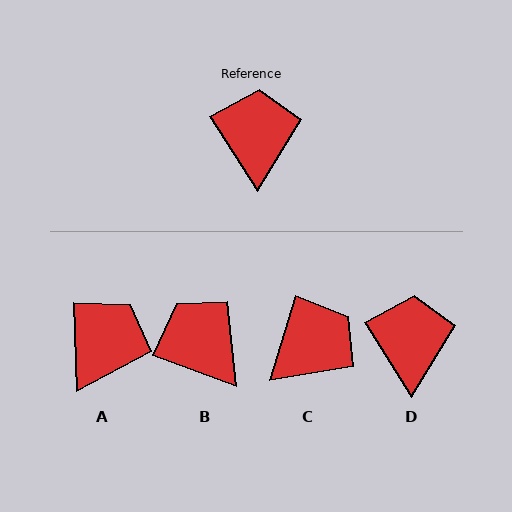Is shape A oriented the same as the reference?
No, it is off by about 31 degrees.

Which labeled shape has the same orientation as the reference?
D.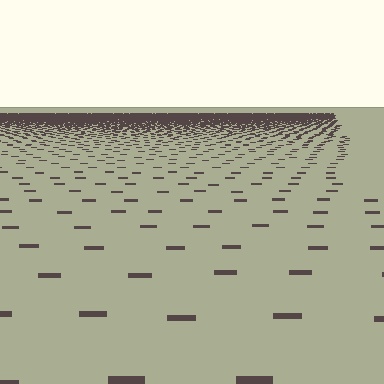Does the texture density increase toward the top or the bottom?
Density increases toward the top.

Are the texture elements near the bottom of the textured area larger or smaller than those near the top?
Larger. Near the bottom, elements are closer to the viewer and appear at a bigger on-screen size.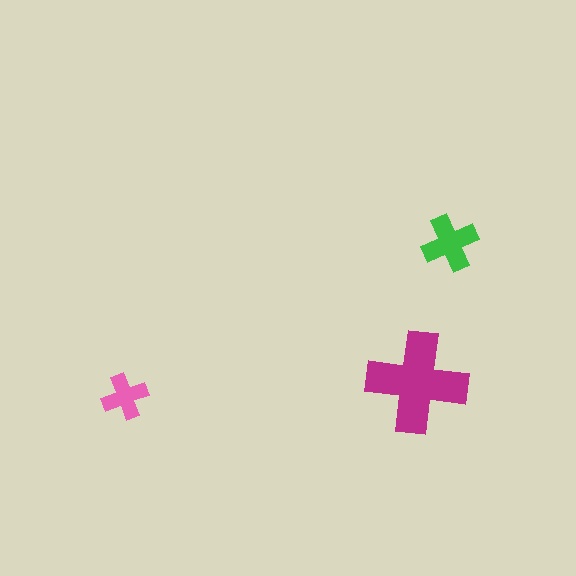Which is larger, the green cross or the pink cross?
The green one.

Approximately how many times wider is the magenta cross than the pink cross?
About 2 times wider.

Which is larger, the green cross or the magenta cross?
The magenta one.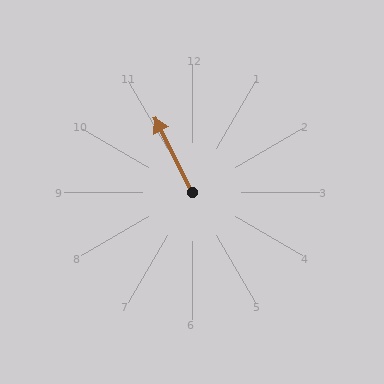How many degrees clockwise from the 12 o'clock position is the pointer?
Approximately 333 degrees.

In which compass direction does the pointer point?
Northwest.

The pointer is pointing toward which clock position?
Roughly 11 o'clock.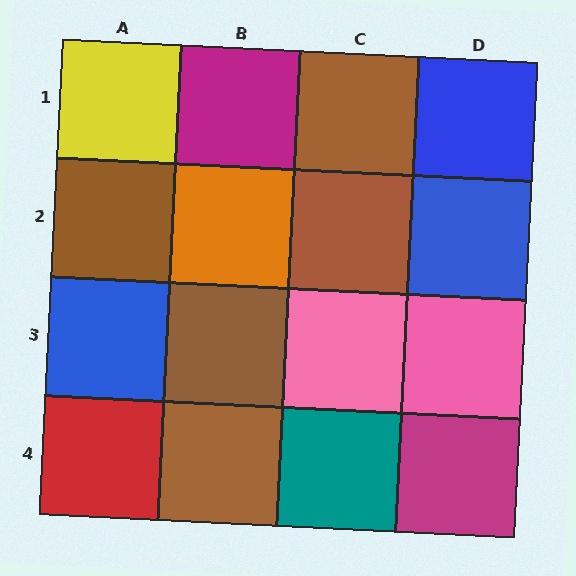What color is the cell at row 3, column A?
Blue.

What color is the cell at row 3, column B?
Brown.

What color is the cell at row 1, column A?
Yellow.